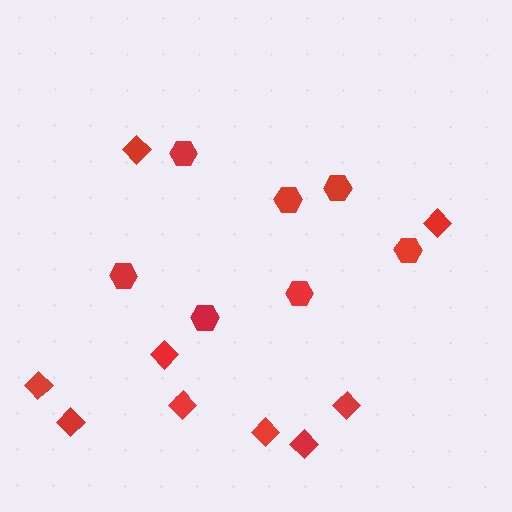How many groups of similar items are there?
There are 2 groups: one group of diamonds (9) and one group of hexagons (7).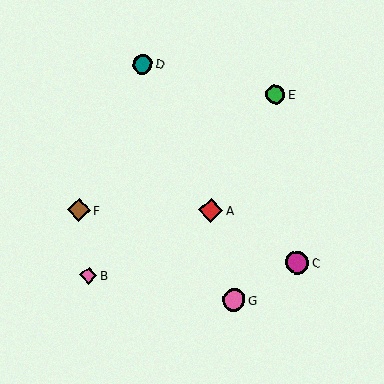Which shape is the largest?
The red diamond (labeled A) is the largest.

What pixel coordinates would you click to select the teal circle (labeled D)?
Click at (142, 64) to select the teal circle D.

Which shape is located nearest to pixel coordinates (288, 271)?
The magenta circle (labeled C) at (297, 263) is nearest to that location.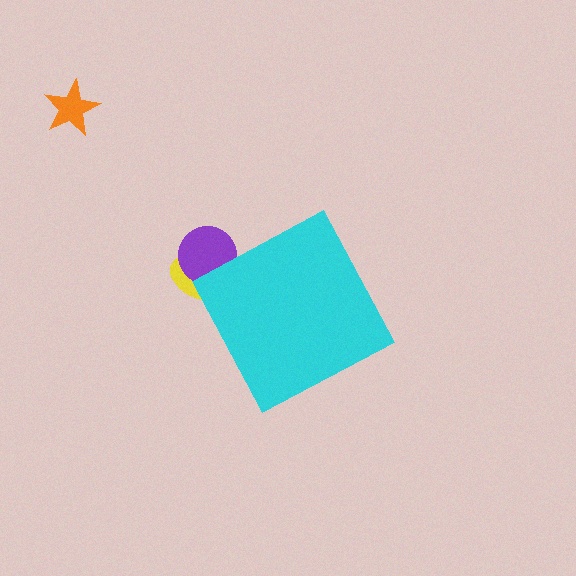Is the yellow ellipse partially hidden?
Yes, the yellow ellipse is partially hidden behind the cyan diamond.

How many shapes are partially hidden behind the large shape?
2 shapes are partially hidden.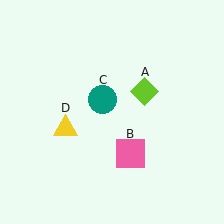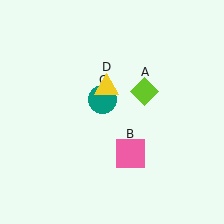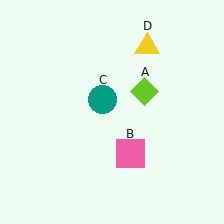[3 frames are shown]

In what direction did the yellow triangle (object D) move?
The yellow triangle (object D) moved up and to the right.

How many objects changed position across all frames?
1 object changed position: yellow triangle (object D).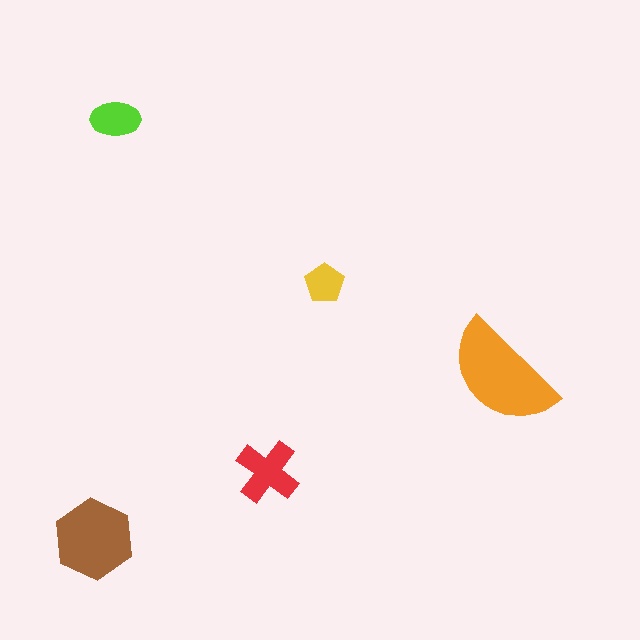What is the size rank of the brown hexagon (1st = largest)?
2nd.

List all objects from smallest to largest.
The yellow pentagon, the lime ellipse, the red cross, the brown hexagon, the orange semicircle.